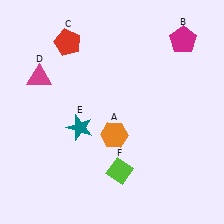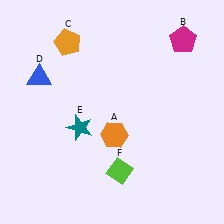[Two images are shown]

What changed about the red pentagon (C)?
In Image 1, C is red. In Image 2, it changed to orange.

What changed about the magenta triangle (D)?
In Image 1, D is magenta. In Image 2, it changed to blue.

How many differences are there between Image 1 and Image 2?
There are 2 differences between the two images.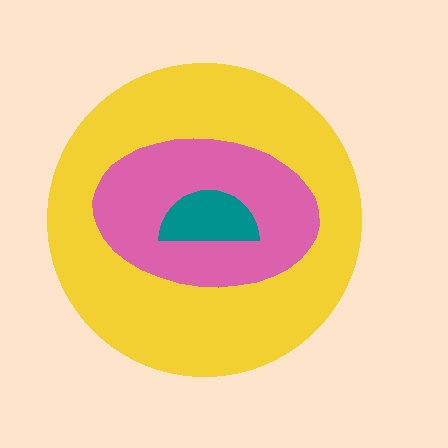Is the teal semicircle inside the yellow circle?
Yes.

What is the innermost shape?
The teal semicircle.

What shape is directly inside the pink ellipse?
The teal semicircle.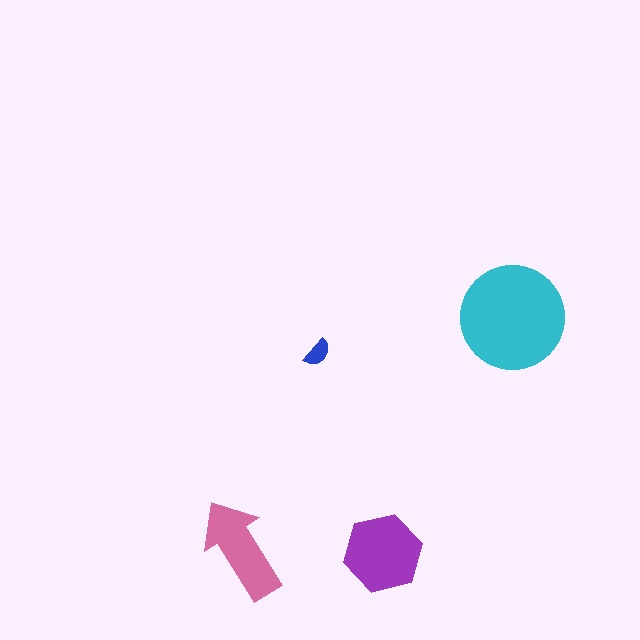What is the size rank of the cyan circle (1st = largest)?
1st.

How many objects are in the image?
There are 4 objects in the image.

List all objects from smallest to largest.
The blue semicircle, the pink arrow, the purple hexagon, the cyan circle.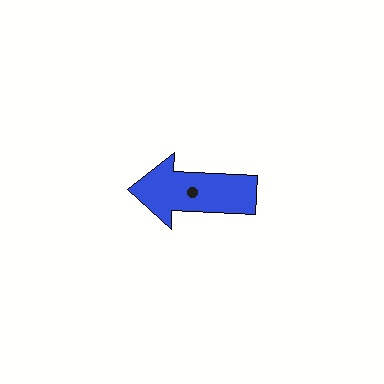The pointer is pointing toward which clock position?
Roughly 9 o'clock.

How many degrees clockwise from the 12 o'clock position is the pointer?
Approximately 272 degrees.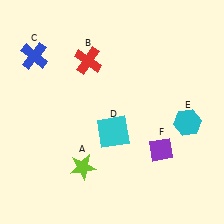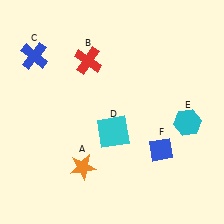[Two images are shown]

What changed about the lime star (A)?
In Image 1, A is lime. In Image 2, it changed to orange.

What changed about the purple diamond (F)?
In Image 1, F is purple. In Image 2, it changed to blue.